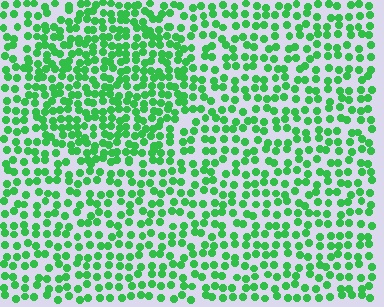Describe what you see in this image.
The image contains small green elements arranged at two different densities. A circle-shaped region is visible where the elements are more densely packed than the surrounding area.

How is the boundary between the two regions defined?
The boundary is defined by a change in element density (approximately 1.6x ratio). All elements are the same color, size, and shape.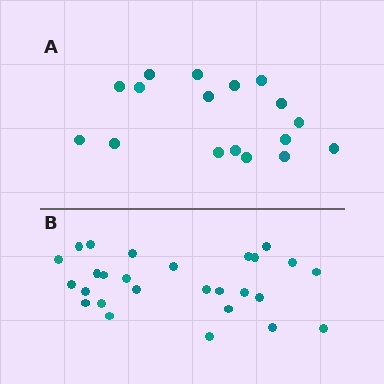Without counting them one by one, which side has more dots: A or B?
Region B (the bottom region) has more dots.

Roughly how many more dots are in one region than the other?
Region B has roughly 10 or so more dots than region A.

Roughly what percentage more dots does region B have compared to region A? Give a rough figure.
About 60% more.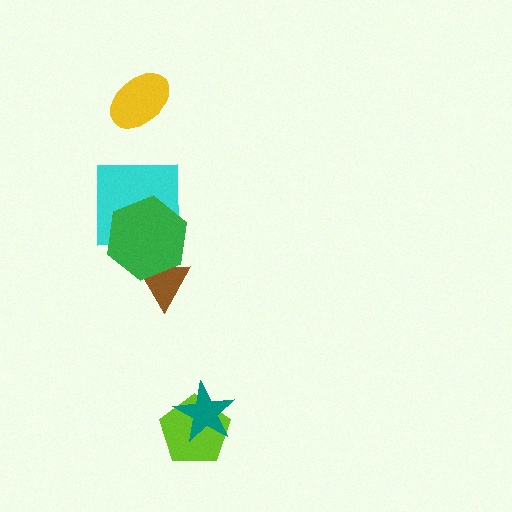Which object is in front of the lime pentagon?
The teal star is in front of the lime pentagon.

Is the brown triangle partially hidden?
Yes, it is partially covered by another shape.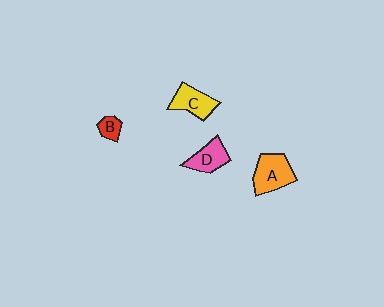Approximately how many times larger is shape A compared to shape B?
Approximately 2.8 times.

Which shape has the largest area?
Shape A (orange).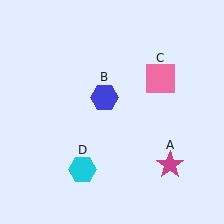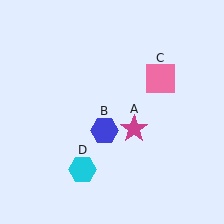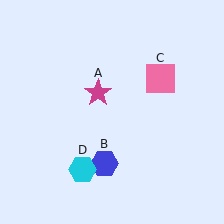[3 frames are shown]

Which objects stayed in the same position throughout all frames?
Pink square (object C) and cyan hexagon (object D) remained stationary.